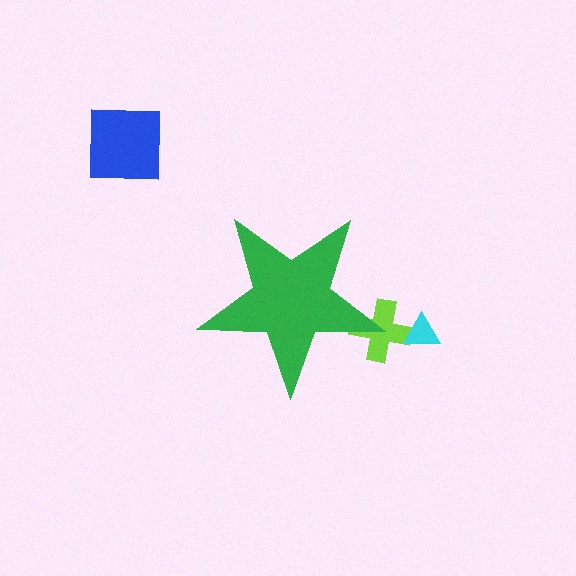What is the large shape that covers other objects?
A green star.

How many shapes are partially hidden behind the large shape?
1 shape is partially hidden.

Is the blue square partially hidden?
No, the blue square is fully visible.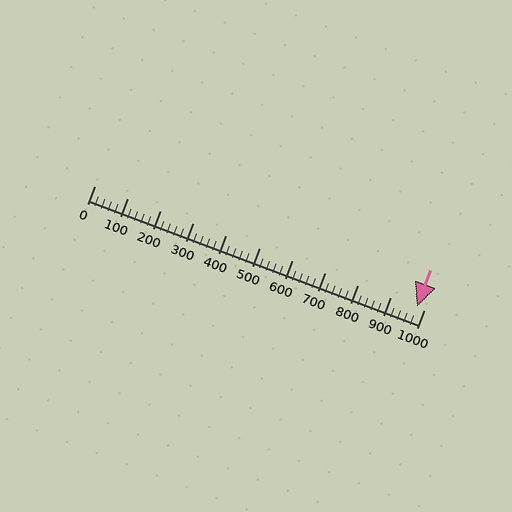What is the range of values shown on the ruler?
The ruler shows values from 0 to 1000.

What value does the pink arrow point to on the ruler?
The pink arrow points to approximately 980.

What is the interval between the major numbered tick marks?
The major tick marks are spaced 100 units apart.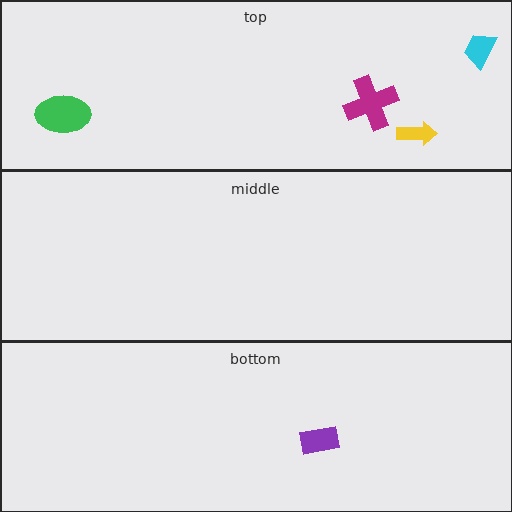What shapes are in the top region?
The magenta cross, the cyan trapezoid, the yellow arrow, the green ellipse.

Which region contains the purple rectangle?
The bottom region.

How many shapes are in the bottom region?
1.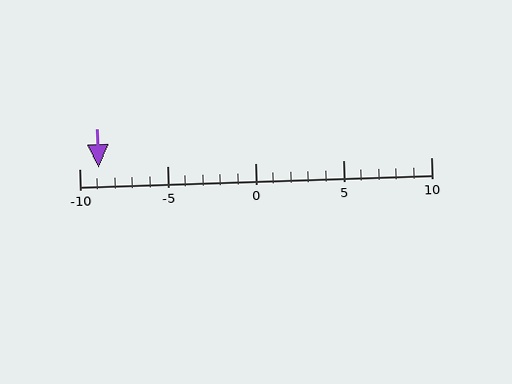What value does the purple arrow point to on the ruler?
The purple arrow points to approximately -9.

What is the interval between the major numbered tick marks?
The major tick marks are spaced 5 units apart.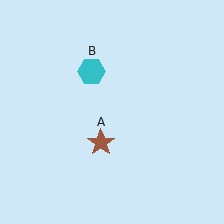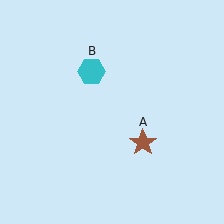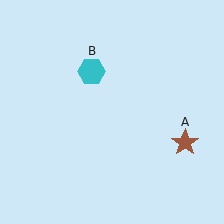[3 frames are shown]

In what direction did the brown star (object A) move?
The brown star (object A) moved right.